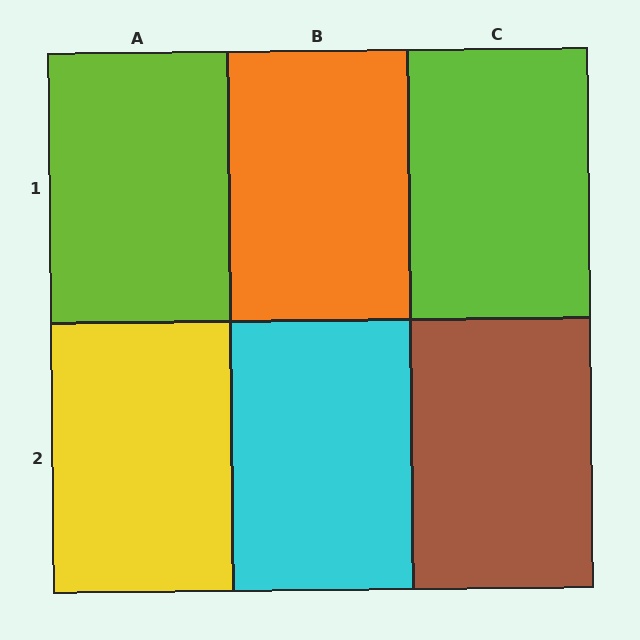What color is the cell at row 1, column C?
Lime.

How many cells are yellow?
1 cell is yellow.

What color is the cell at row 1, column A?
Lime.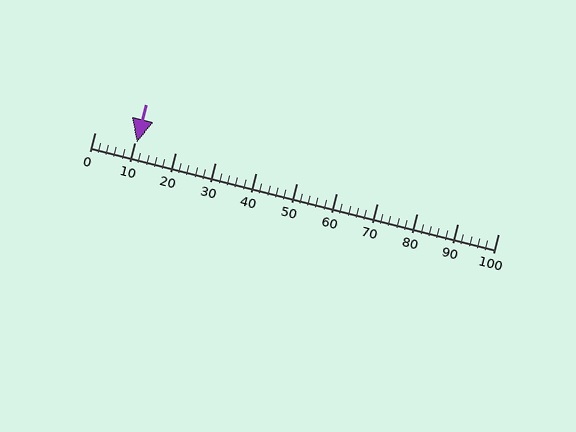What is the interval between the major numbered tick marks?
The major tick marks are spaced 10 units apart.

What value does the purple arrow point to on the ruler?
The purple arrow points to approximately 10.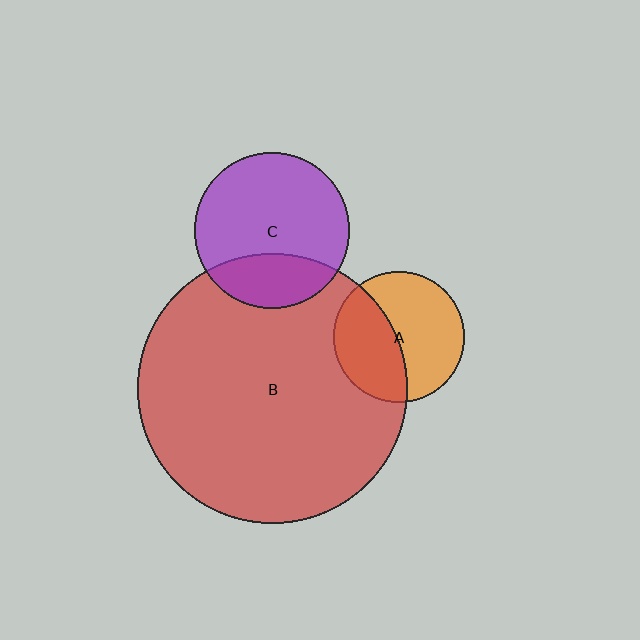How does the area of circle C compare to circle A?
Approximately 1.4 times.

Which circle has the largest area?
Circle B (red).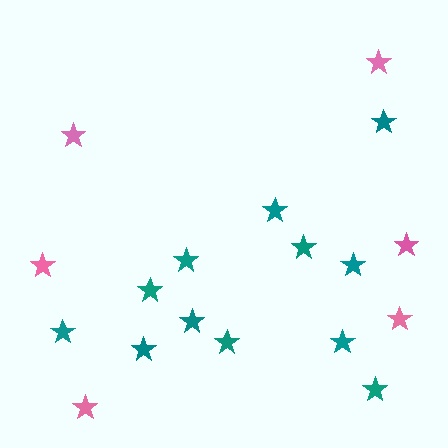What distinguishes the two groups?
There are 2 groups: one group of pink stars (6) and one group of teal stars (12).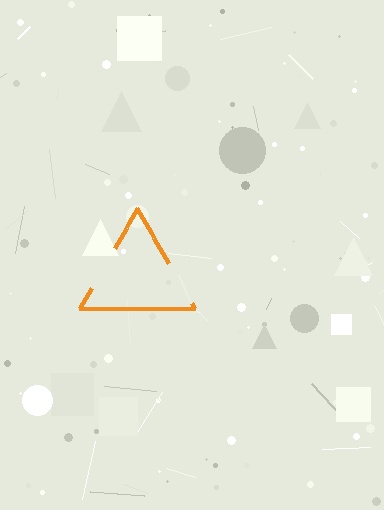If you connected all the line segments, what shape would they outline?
They would outline a triangle.